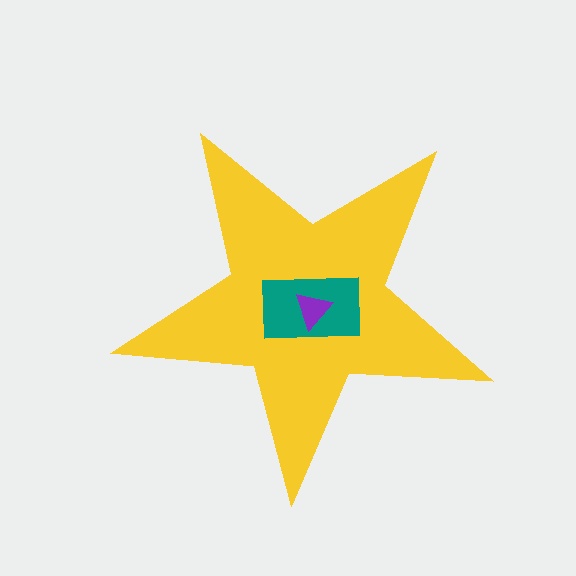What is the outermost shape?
The yellow star.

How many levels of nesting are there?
3.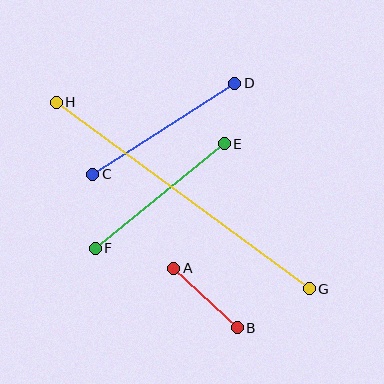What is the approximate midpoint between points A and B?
The midpoint is at approximately (205, 298) pixels.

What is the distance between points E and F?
The distance is approximately 166 pixels.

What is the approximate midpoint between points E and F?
The midpoint is at approximately (160, 196) pixels.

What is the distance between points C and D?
The distance is approximately 169 pixels.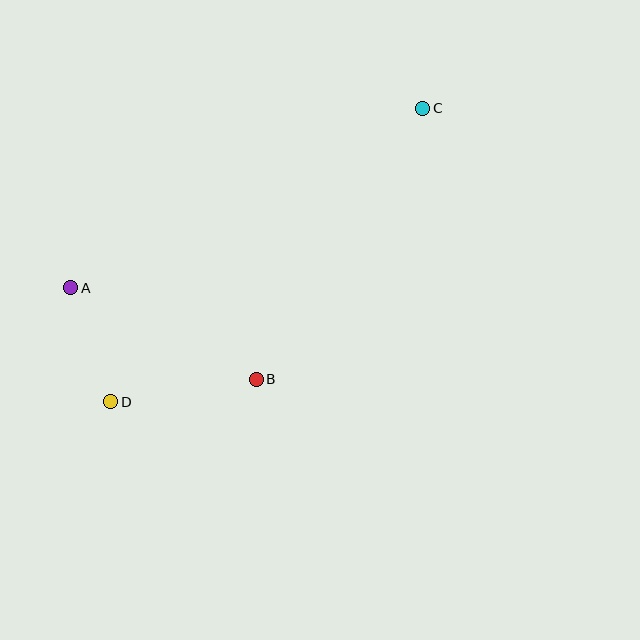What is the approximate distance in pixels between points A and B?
The distance between A and B is approximately 207 pixels.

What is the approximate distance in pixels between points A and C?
The distance between A and C is approximately 395 pixels.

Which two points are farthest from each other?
Points C and D are farthest from each other.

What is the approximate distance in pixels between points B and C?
The distance between B and C is approximately 318 pixels.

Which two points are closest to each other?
Points A and D are closest to each other.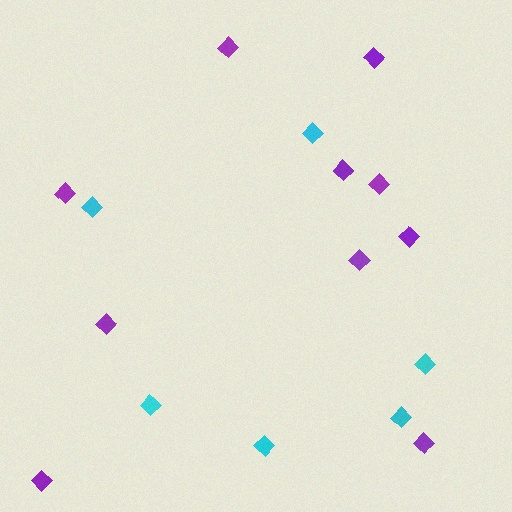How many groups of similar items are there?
There are 2 groups: one group of purple diamonds (10) and one group of cyan diamonds (6).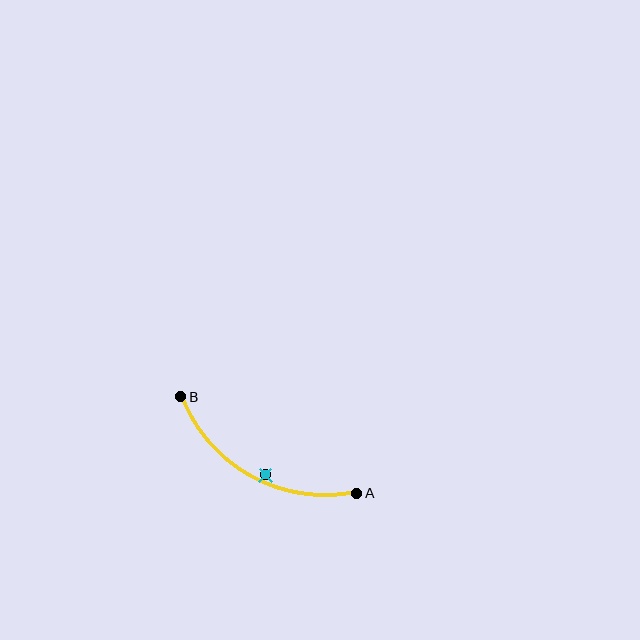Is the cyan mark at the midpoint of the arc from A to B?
No — the cyan mark does not lie on the arc at all. It sits slightly inside the curve.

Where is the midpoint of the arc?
The arc midpoint is the point on the curve farthest from the straight line joining A and B. It sits below that line.